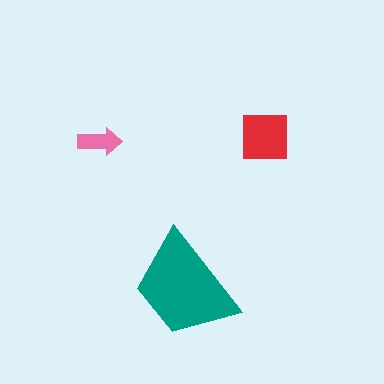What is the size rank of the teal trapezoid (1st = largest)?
1st.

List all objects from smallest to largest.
The pink arrow, the red square, the teal trapezoid.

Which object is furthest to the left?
The pink arrow is leftmost.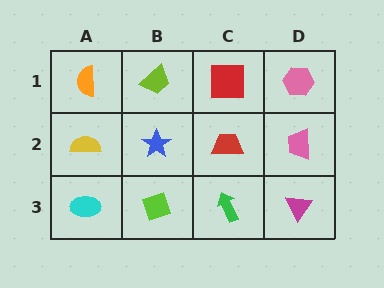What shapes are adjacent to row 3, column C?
A red trapezoid (row 2, column C), a lime diamond (row 3, column B), a magenta triangle (row 3, column D).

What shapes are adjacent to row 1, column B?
A blue star (row 2, column B), an orange semicircle (row 1, column A), a red square (row 1, column C).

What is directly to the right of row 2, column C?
A pink trapezoid.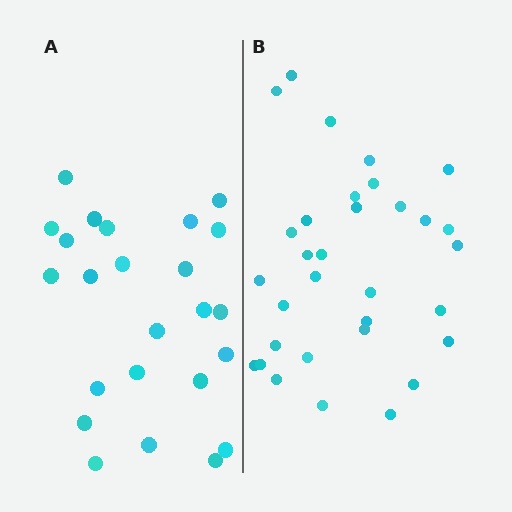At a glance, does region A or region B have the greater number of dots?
Region B (the right region) has more dots.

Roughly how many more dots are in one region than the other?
Region B has roughly 8 or so more dots than region A.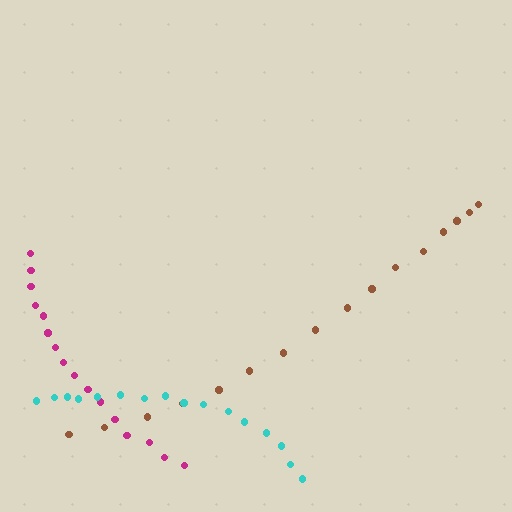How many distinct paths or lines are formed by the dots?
There are 3 distinct paths.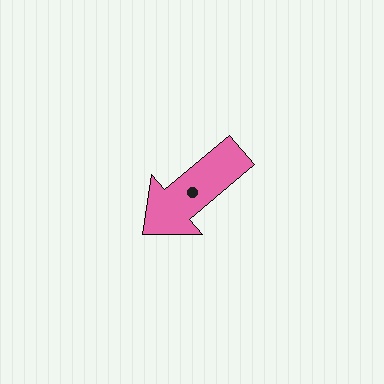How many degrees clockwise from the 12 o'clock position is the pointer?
Approximately 230 degrees.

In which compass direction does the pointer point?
Southwest.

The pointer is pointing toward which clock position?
Roughly 8 o'clock.